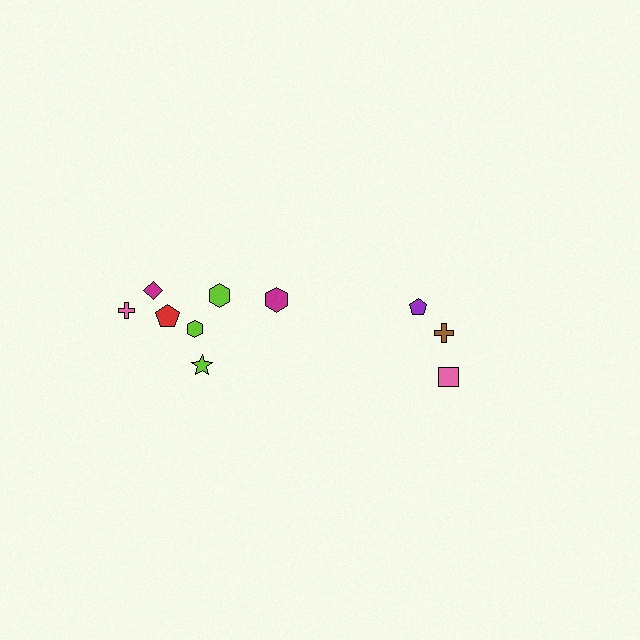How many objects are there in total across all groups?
There are 10 objects.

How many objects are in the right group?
There are 3 objects.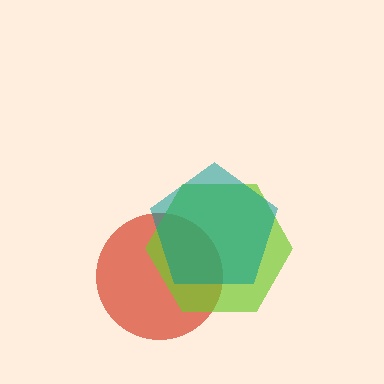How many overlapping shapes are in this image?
There are 3 overlapping shapes in the image.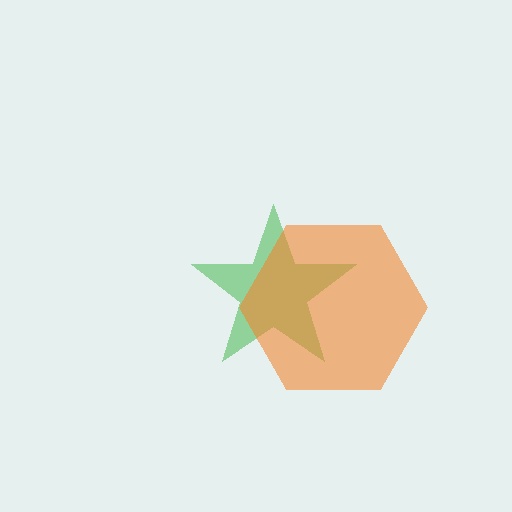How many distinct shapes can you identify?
There are 2 distinct shapes: a green star, an orange hexagon.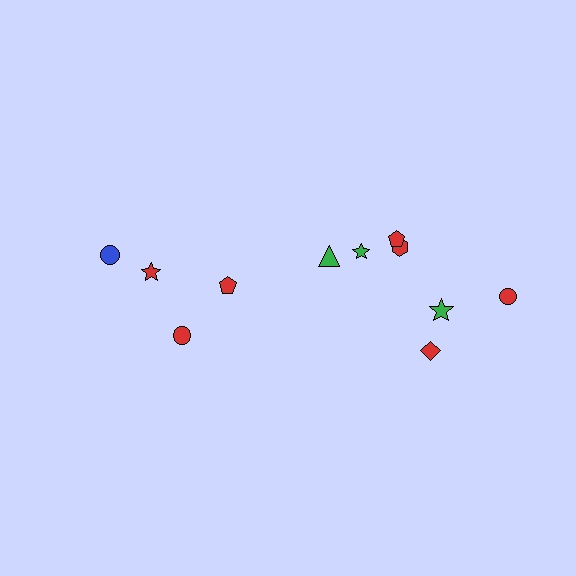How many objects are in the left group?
There are 4 objects.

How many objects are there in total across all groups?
There are 11 objects.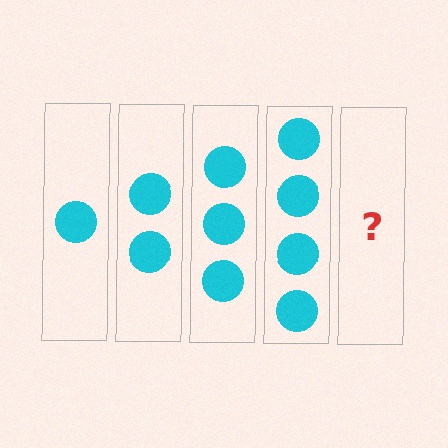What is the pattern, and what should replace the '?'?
The pattern is that each step adds one more circle. The '?' should be 5 circles.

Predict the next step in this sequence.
The next step is 5 circles.